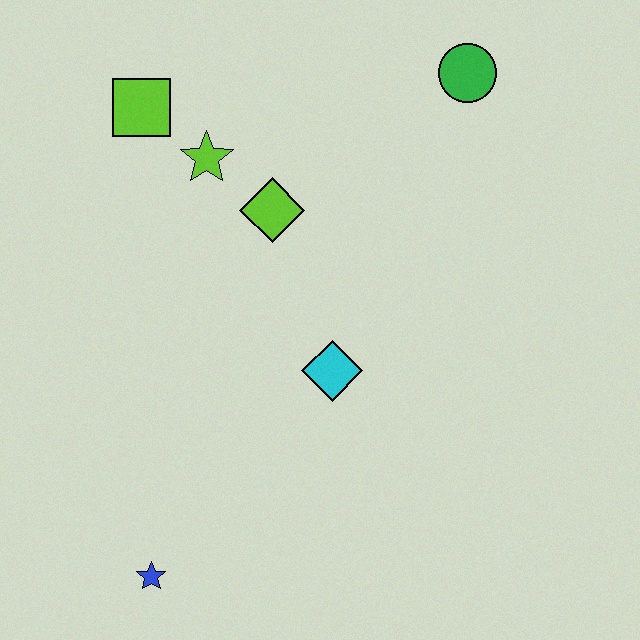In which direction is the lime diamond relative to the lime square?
The lime diamond is to the right of the lime square.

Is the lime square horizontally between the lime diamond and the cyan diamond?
No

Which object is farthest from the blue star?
The green circle is farthest from the blue star.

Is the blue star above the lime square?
No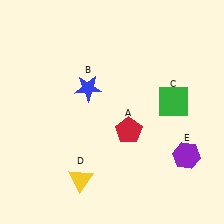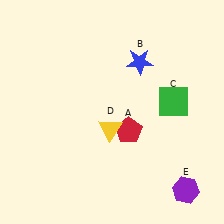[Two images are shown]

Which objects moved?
The objects that moved are: the blue star (B), the yellow triangle (D), the purple hexagon (E).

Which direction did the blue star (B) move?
The blue star (B) moved right.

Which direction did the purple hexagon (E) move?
The purple hexagon (E) moved down.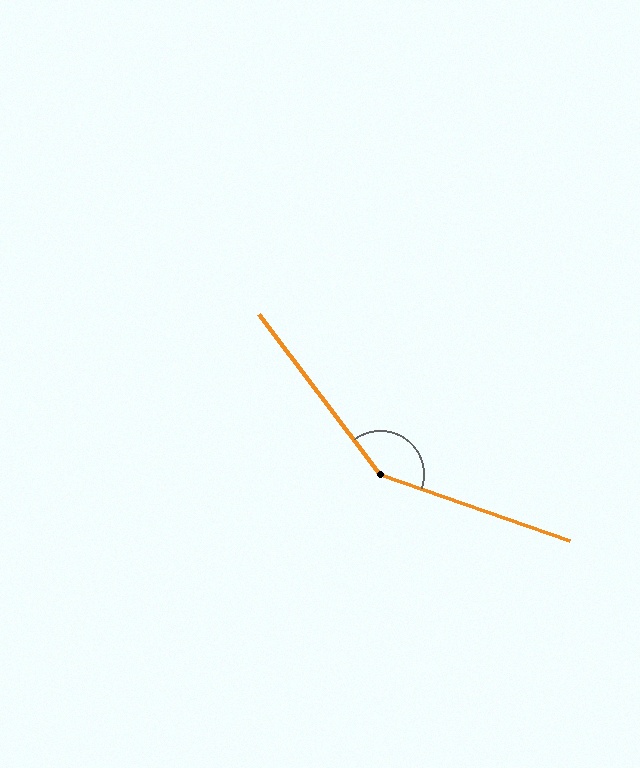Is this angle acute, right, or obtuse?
It is obtuse.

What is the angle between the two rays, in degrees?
Approximately 146 degrees.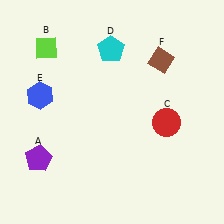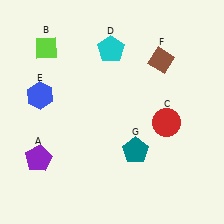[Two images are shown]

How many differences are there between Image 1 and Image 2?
There is 1 difference between the two images.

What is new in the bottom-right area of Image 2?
A teal pentagon (G) was added in the bottom-right area of Image 2.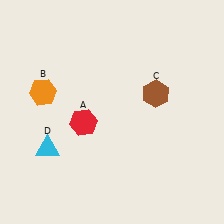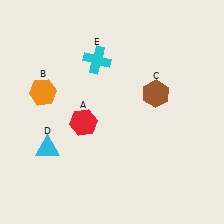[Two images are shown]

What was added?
A cyan cross (E) was added in Image 2.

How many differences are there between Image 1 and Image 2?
There is 1 difference between the two images.